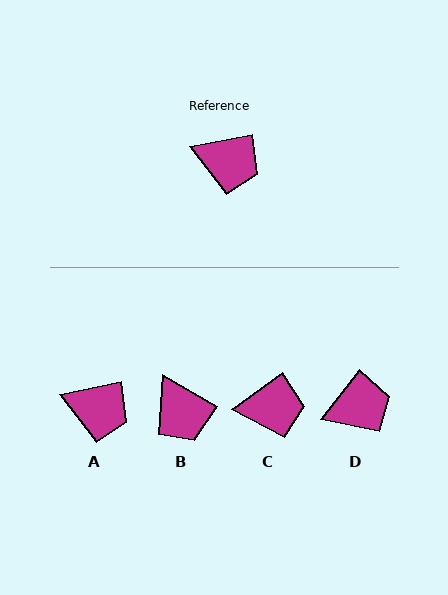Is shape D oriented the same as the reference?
No, it is off by about 40 degrees.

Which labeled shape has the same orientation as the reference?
A.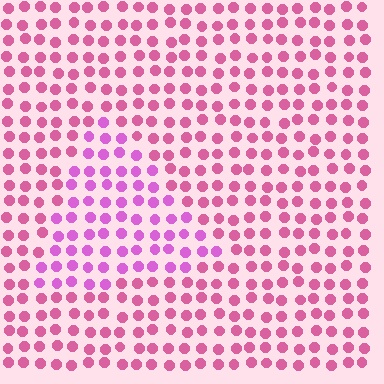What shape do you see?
I see a triangle.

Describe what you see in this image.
The image is filled with small pink elements in a uniform arrangement. A triangle-shaped region is visible where the elements are tinted to a slightly different hue, forming a subtle color boundary.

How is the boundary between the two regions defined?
The boundary is defined purely by a slight shift in hue (about 28 degrees). Spacing, size, and orientation are identical on both sides.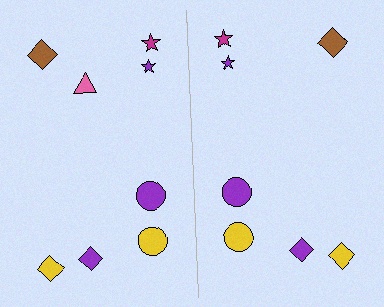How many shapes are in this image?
There are 15 shapes in this image.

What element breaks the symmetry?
A pink triangle is missing from the right side.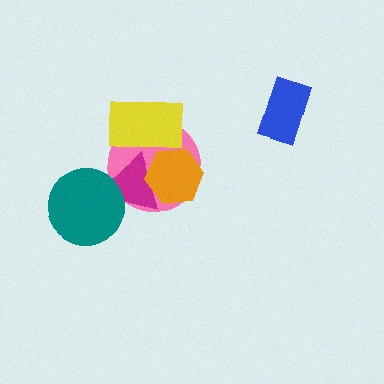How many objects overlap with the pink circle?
3 objects overlap with the pink circle.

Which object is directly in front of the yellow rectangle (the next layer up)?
The magenta triangle is directly in front of the yellow rectangle.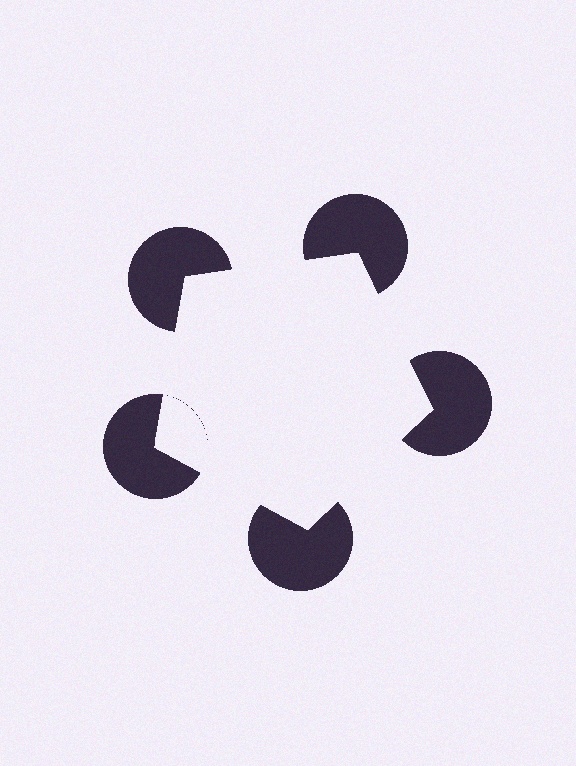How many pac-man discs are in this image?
There are 5 — one at each vertex of the illusory pentagon.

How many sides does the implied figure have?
5 sides.